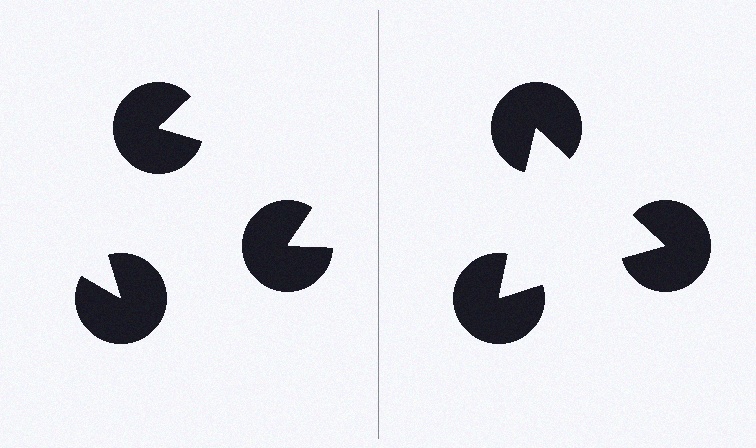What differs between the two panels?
The pac-man discs are positioned identically on both sides; only the wedge orientations differ. On the right they align to a triangle; on the left they are misaligned.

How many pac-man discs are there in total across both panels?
6 — 3 on each side.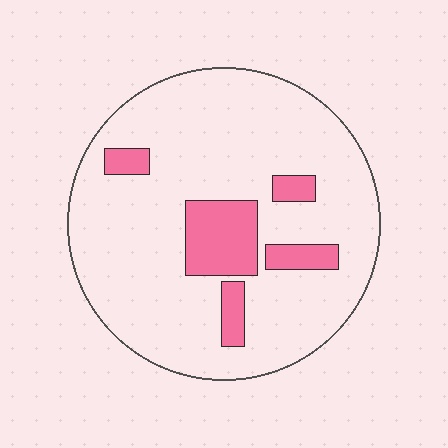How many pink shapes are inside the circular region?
5.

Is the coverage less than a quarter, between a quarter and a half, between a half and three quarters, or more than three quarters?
Less than a quarter.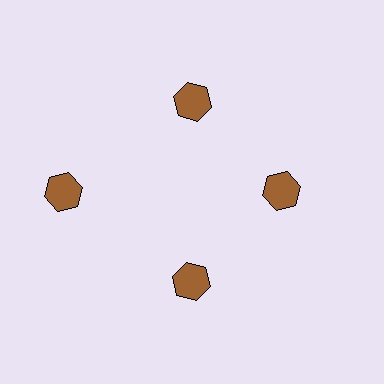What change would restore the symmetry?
The symmetry would be restored by moving it inward, back onto the ring so that all 4 hexagons sit at equal angles and equal distance from the center.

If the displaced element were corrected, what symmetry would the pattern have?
It would have 4-fold rotational symmetry — the pattern would map onto itself every 90 degrees.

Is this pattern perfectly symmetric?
No. The 4 brown hexagons are arranged in a ring, but one element near the 9 o'clock position is pushed outward from the center, breaking the 4-fold rotational symmetry.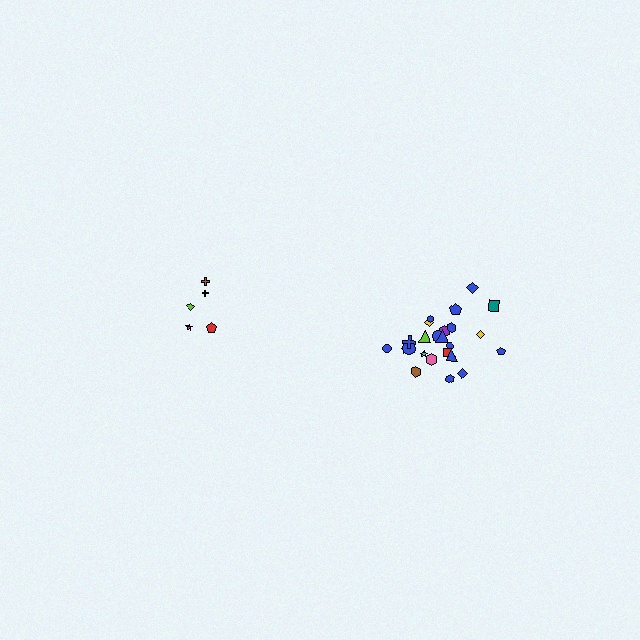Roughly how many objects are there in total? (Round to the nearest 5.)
Roughly 30 objects in total.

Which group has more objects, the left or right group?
The right group.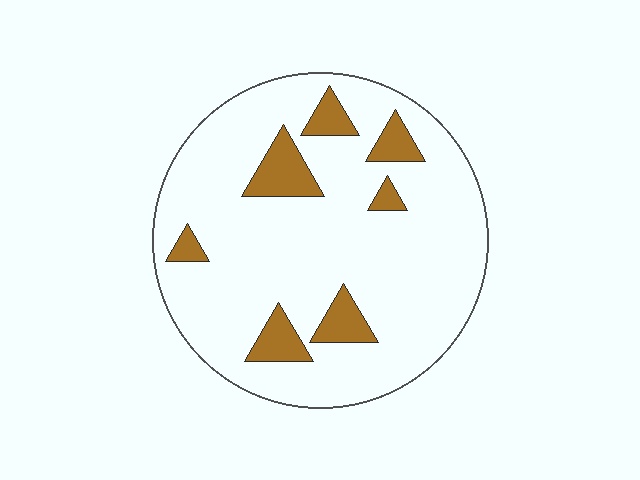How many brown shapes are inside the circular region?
7.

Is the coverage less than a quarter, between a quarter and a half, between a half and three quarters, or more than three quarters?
Less than a quarter.